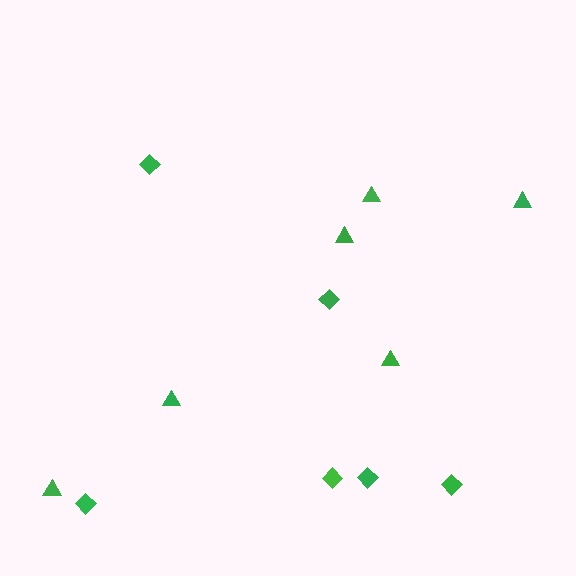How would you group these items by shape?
There are 2 groups: one group of diamonds (6) and one group of triangles (6).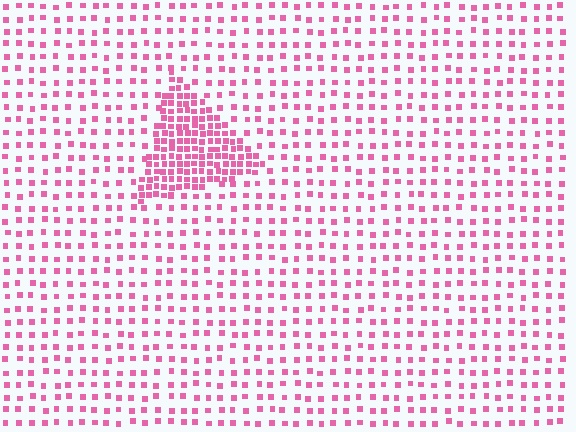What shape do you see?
I see a triangle.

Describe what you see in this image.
The image contains small pink elements arranged at two different densities. A triangle-shaped region is visible where the elements are more densely packed than the surrounding area.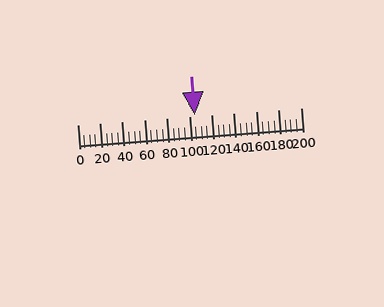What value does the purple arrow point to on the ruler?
The purple arrow points to approximately 105.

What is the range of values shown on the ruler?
The ruler shows values from 0 to 200.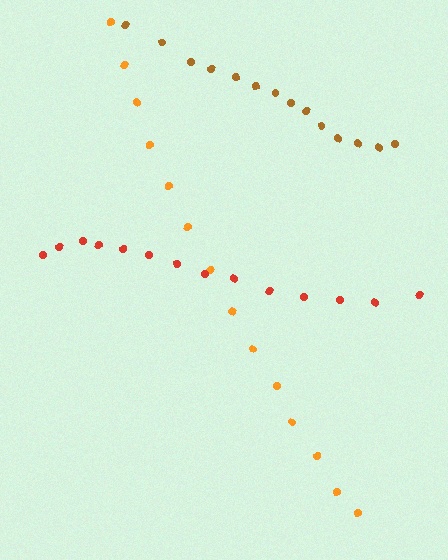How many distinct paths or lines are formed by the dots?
There are 3 distinct paths.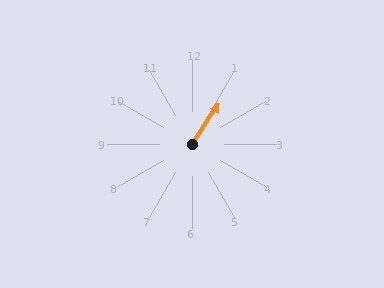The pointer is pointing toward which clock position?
Roughly 1 o'clock.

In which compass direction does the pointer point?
Northeast.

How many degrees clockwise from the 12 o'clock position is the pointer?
Approximately 34 degrees.